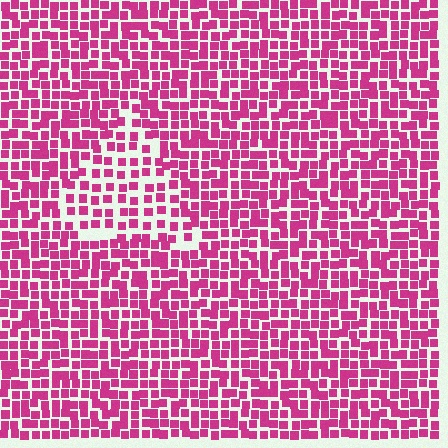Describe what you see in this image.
The image contains small magenta elements arranged at two different densities. A triangle-shaped region is visible where the elements are less densely packed than the surrounding area.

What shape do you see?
I see a triangle.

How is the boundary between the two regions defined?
The boundary is defined by a change in element density (approximately 1.7x ratio). All elements are the same color, size, and shape.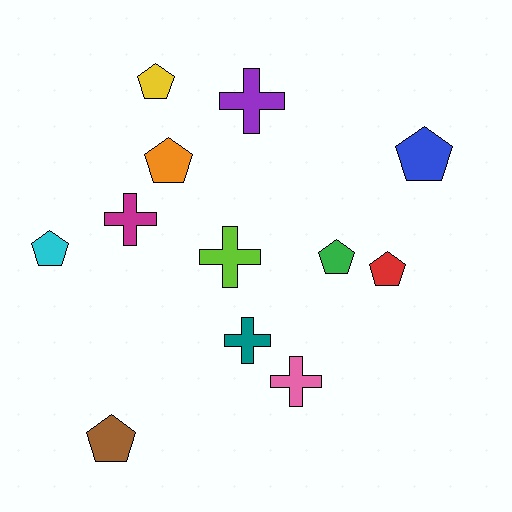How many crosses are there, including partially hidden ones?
There are 5 crosses.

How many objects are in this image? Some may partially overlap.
There are 12 objects.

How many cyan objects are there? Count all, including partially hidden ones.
There is 1 cyan object.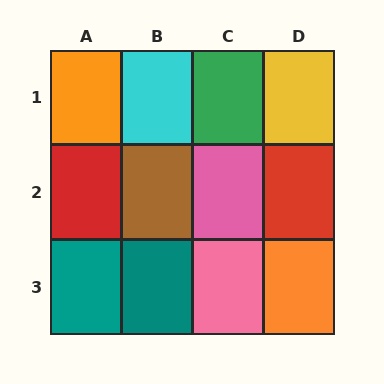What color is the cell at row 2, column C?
Pink.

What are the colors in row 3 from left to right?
Teal, teal, pink, orange.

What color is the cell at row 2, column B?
Brown.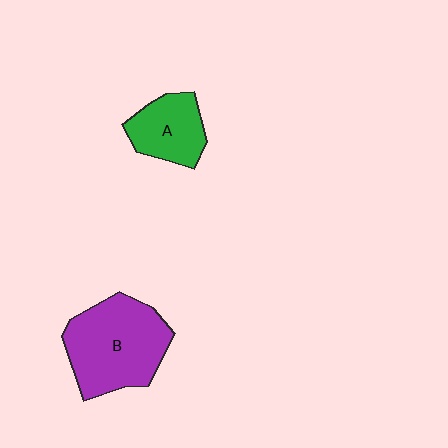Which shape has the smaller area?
Shape A (green).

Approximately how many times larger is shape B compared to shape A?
Approximately 1.8 times.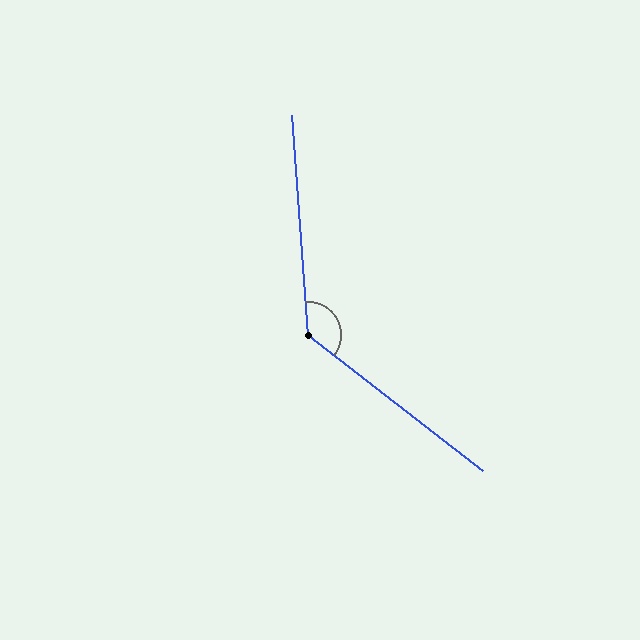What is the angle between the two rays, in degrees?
Approximately 132 degrees.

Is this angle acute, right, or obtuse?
It is obtuse.